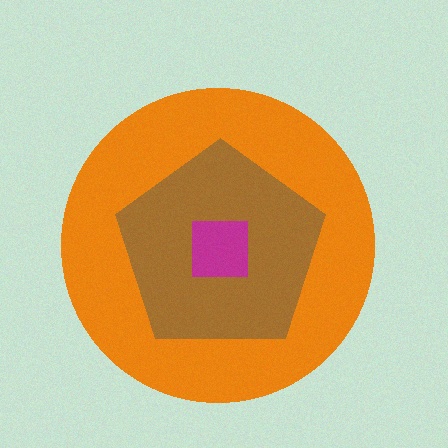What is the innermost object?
The magenta square.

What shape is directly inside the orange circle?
The brown pentagon.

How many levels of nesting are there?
3.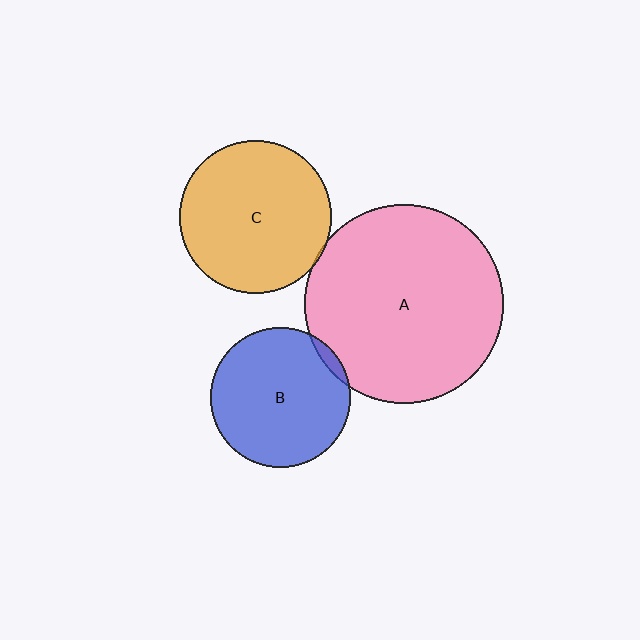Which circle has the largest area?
Circle A (pink).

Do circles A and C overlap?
Yes.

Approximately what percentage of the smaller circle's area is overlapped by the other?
Approximately 5%.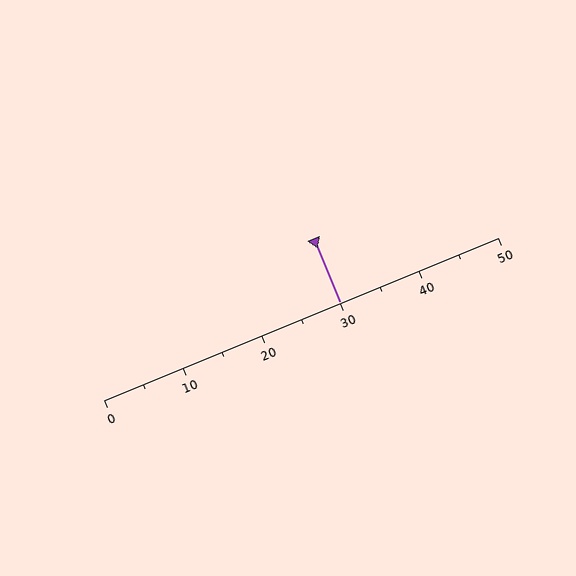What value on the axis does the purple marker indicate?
The marker indicates approximately 30.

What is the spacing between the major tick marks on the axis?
The major ticks are spaced 10 apart.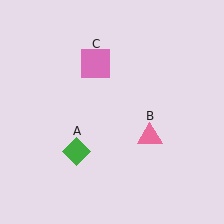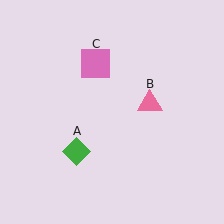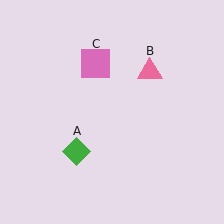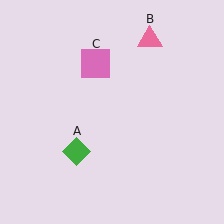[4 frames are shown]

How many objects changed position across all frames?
1 object changed position: pink triangle (object B).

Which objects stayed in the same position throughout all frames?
Green diamond (object A) and pink square (object C) remained stationary.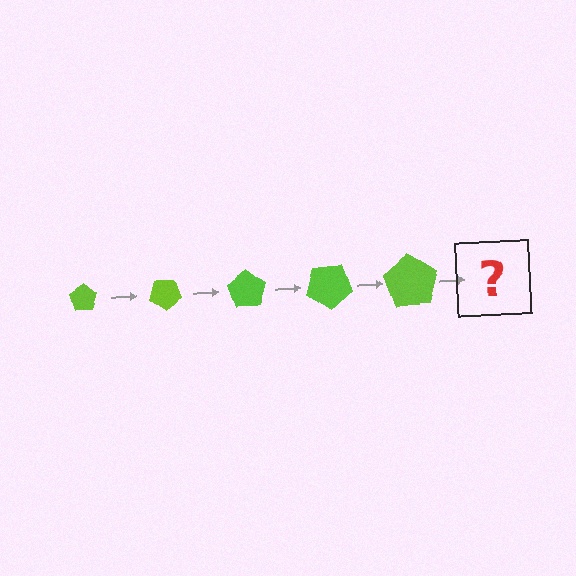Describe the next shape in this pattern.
It should be a pentagon, larger than the previous one and rotated 175 degrees from the start.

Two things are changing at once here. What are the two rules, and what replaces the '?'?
The two rules are that the pentagon grows larger each step and it rotates 35 degrees each step. The '?' should be a pentagon, larger than the previous one and rotated 175 degrees from the start.